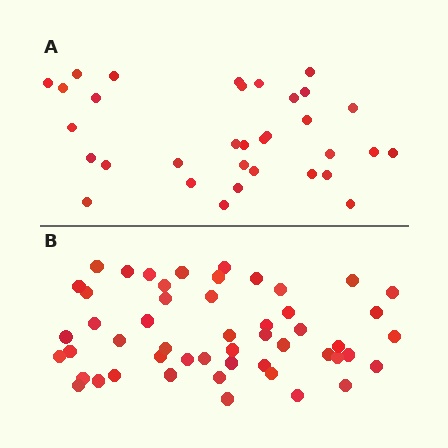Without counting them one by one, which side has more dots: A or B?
Region B (the bottom region) has more dots.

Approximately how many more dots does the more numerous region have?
Region B has approximately 20 more dots than region A.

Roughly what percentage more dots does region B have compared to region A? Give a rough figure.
About 55% more.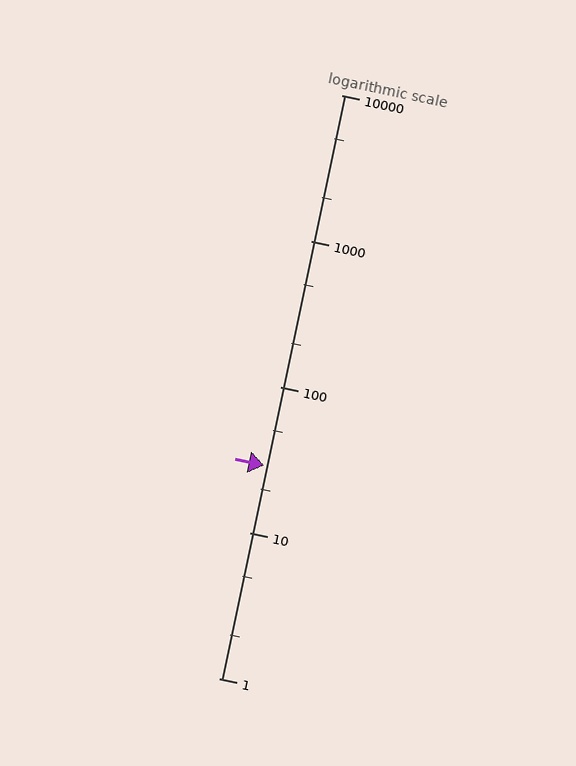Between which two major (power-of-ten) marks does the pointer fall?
The pointer is between 10 and 100.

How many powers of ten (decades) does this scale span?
The scale spans 4 decades, from 1 to 10000.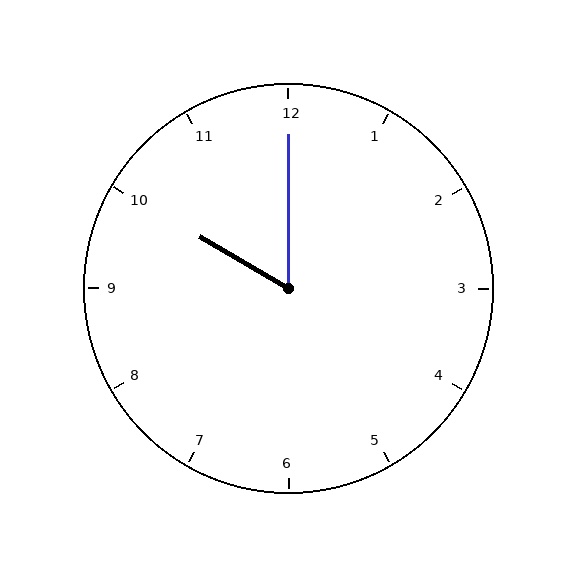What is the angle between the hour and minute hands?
Approximately 60 degrees.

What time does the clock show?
10:00.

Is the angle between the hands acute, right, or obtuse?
It is acute.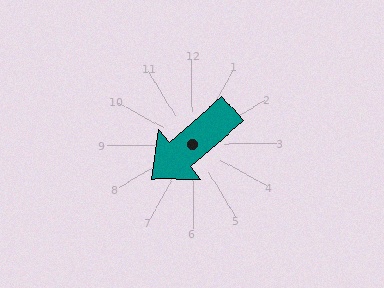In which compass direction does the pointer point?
Southwest.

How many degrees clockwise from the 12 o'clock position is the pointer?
Approximately 230 degrees.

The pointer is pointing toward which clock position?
Roughly 8 o'clock.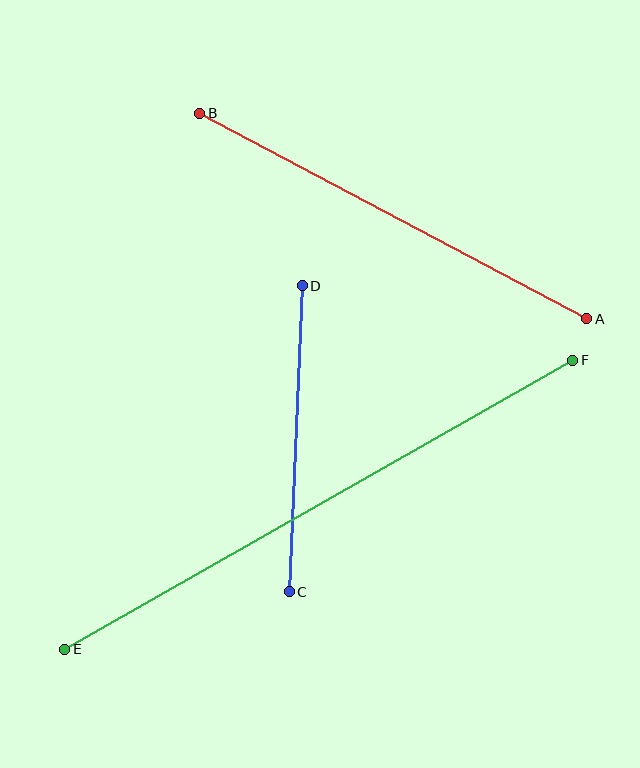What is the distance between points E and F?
The distance is approximately 584 pixels.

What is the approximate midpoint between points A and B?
The midpoint is at approximately (393, 216) pixels.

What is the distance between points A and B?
The distance is approximately 438 pixels.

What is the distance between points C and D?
The distance is approximately 306 pixels.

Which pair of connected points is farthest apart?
Points E and F are farthest apart.